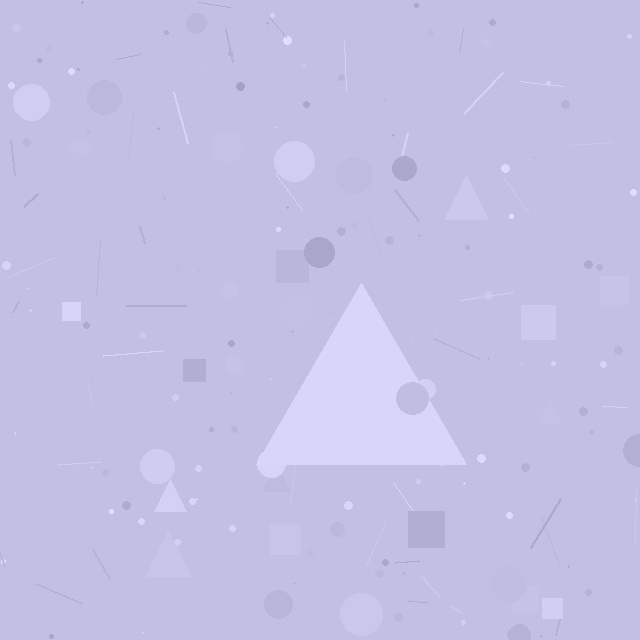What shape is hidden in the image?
A triangle is hidden in the image.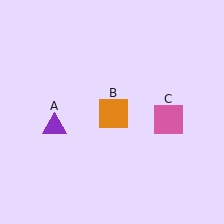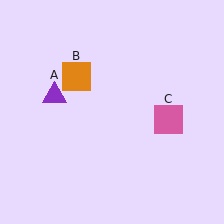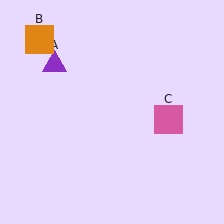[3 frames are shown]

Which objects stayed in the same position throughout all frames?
Pink square (object C) remained stationary.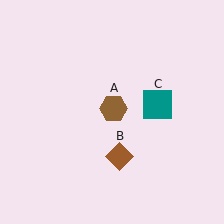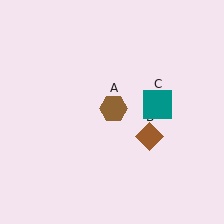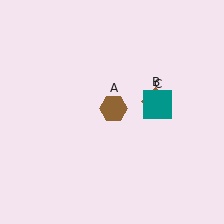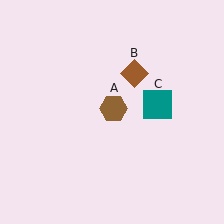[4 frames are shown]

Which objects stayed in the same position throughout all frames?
Brown hexagon (object A) and teal square (object C) remained stationary.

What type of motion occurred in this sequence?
The brown diamond (object B) rotated counterclockwise around the center of the scene.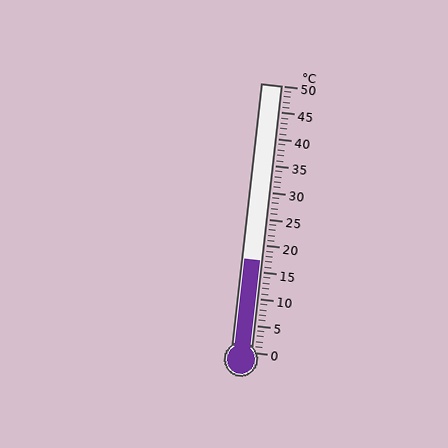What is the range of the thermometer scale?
The thermometer scale ranges from 0°C to 50°C.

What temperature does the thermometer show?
The thermometer shows approximately 17°C.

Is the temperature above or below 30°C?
The temperature is below 30°C.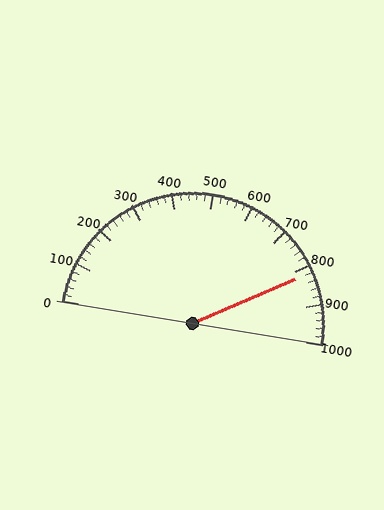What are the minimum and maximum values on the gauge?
The gauge ranges from 0 to 1000.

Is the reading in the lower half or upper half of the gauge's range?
The reading is in the upper half of the range (0 to 1000).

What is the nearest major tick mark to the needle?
The nearest major tick mark is 800.